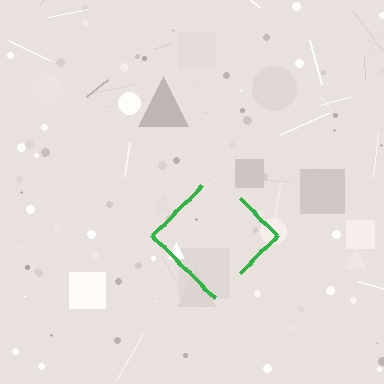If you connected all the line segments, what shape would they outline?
They would outline a diamond.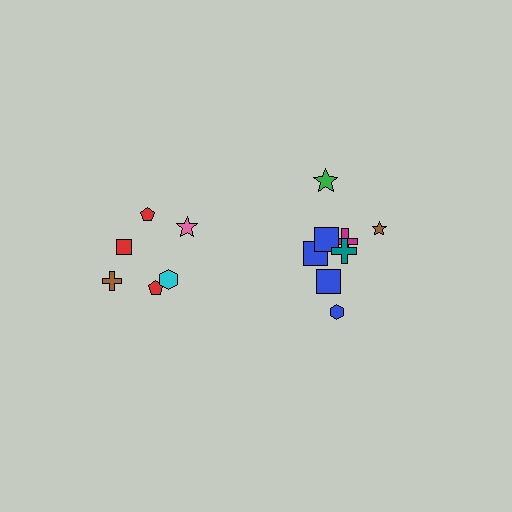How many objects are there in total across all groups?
There are 14 objects.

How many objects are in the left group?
There are 6 objects.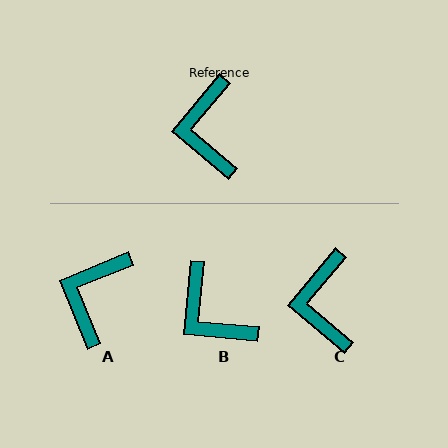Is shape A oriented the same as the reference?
No, it is off by about 28 degrees.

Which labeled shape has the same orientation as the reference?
C.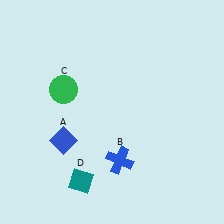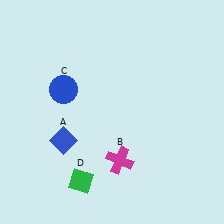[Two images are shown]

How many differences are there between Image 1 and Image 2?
There are 3 differences between the two images.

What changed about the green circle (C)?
In Image 1, C is green. In Image 2, it changed to blue.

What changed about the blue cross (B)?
In Image 1, B is blue. In Image 2, it changed to magenta.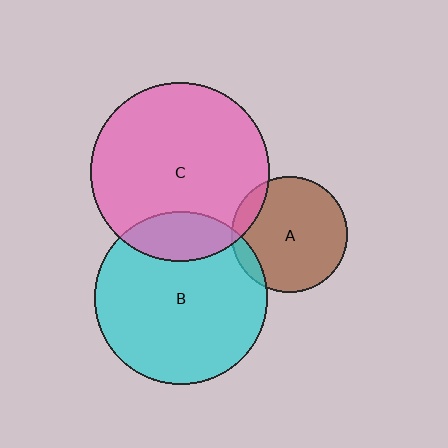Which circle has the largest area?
Circle C (pink).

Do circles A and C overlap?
Yes.